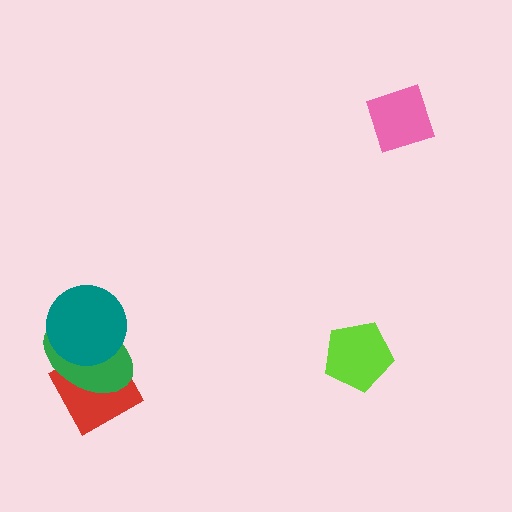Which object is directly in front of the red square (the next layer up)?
The green ellipse is directly in front of the red square.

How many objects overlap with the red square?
2 objects overlap with the red square.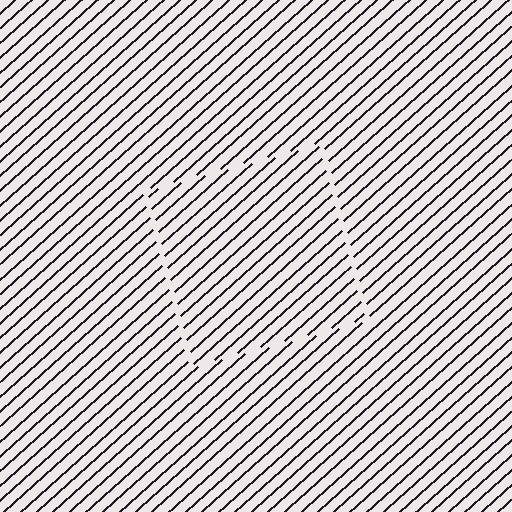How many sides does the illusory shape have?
4 sides — the line-ends trace a square.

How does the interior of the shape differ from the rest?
The interior of the shape contains the same grating, shifted by half a period — the contour is defined by the phase discontinuity where line-ends from the inner and outer gratings abut.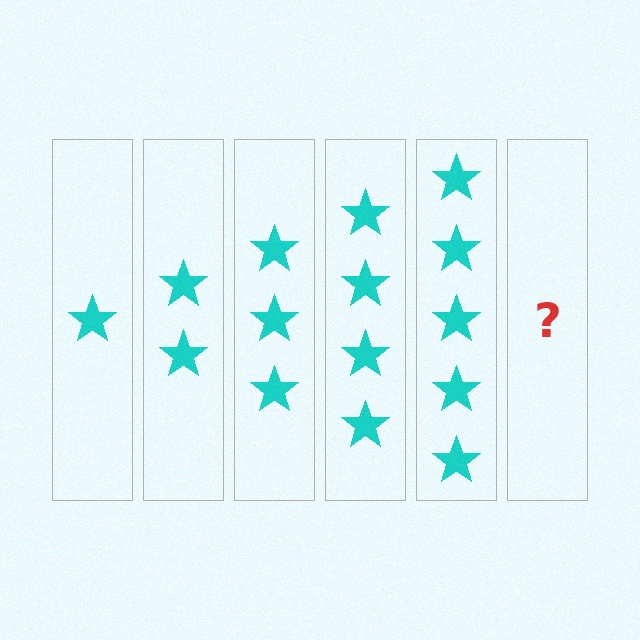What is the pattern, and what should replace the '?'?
The pattern is that each step adds one more star. The '?' should be 6 stars.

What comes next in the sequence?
The next element should be 6 stars.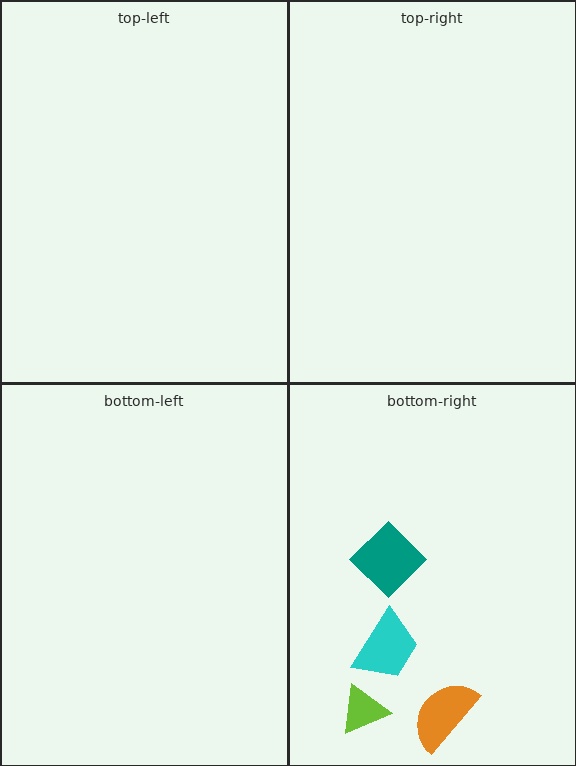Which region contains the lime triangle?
The bottom-right region.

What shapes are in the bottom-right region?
The lime triangle, the teal diamond, the orange semicircle, the cyan trapezoid.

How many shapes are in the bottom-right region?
4.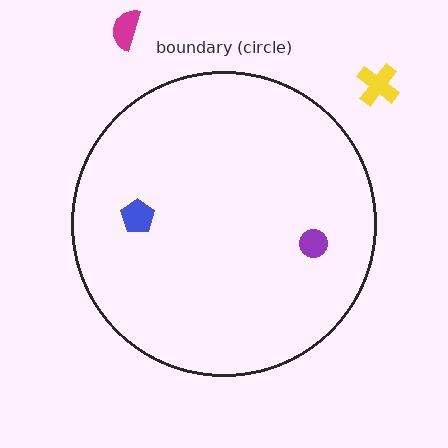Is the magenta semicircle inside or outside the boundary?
Outside.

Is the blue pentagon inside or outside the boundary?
Inside.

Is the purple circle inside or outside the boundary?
Inside.